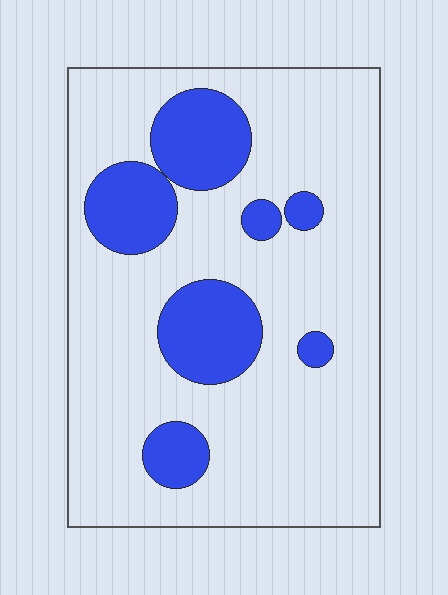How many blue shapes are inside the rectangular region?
7.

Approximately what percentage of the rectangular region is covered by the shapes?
Approximately 20%.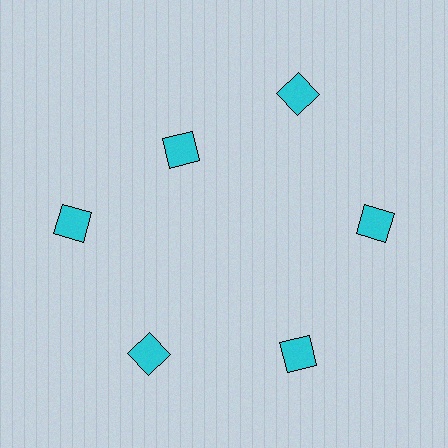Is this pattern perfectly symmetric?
No. The 6 cyan diamonds are arranged in a ring, but one element near the 11 o'clock position is pulled inward toward the center, breaking the 6-fold rotational symmetry.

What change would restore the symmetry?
The symmetry would be restored by moving it outward, back onto the ring so that all 6 diamonds sit at equal angles and equal distance from the center.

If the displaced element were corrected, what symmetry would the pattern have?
It would have 6-fold rotational symmetry — the pattern would map onto itself every 60 degrees.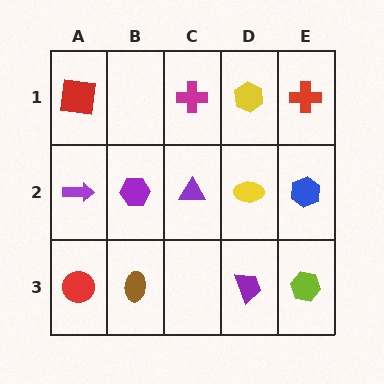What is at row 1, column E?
A red cross.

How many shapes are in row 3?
4 shapes.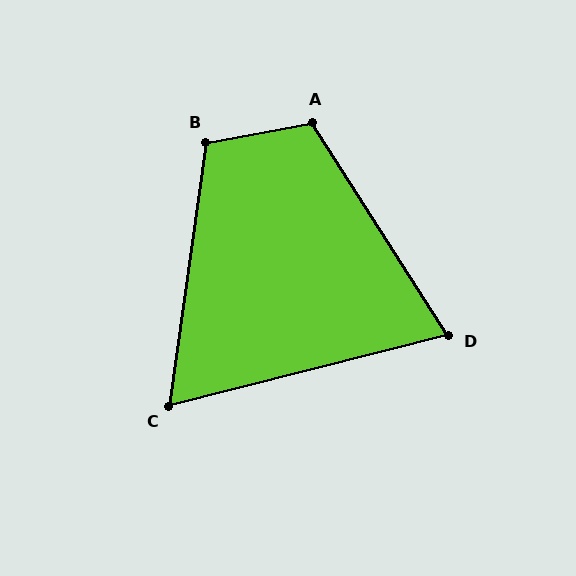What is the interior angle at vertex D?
Approximately 72 degrees (acute).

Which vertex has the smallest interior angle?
C, at approximately 68 degrees.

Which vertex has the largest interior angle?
A, at approximately 112 degrees.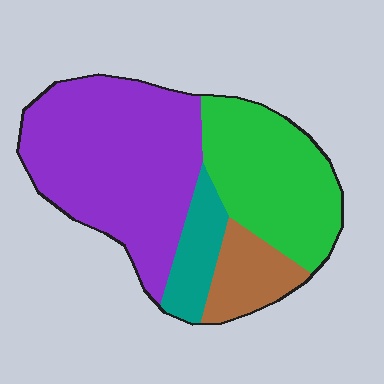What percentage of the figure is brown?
Brown covers 11% of the figure.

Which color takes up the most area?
Purple, at roughly 50%.